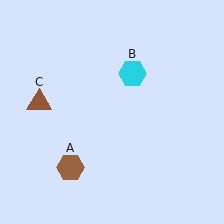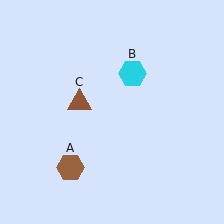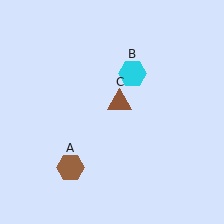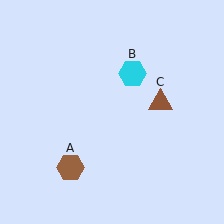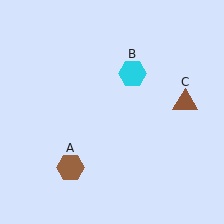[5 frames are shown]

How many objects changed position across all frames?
1 object changed position: brown triangle (object C).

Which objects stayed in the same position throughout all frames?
Brown hexagon (object A) and cyan hexagon (object B) remained stationary.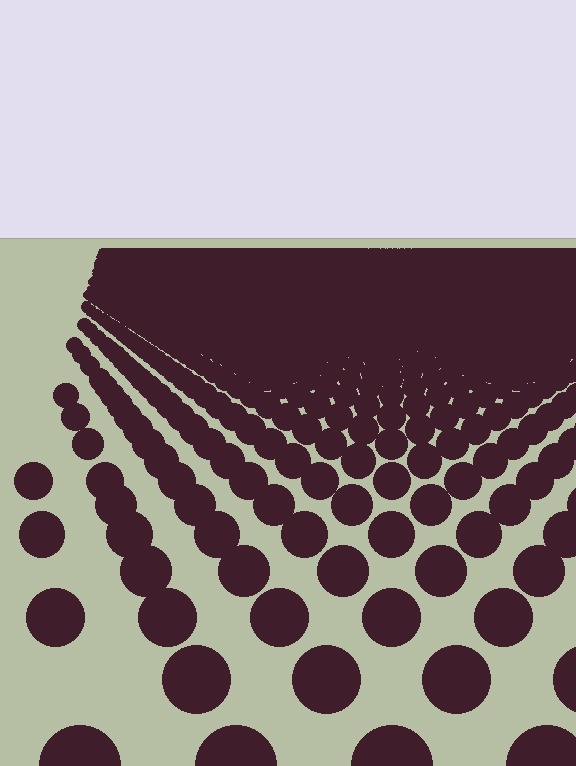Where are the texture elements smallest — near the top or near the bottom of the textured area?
Near the top.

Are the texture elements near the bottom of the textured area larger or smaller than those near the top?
Larger. Near the bottom, elements are closer to the viewer and appear at a bigger on-screen size.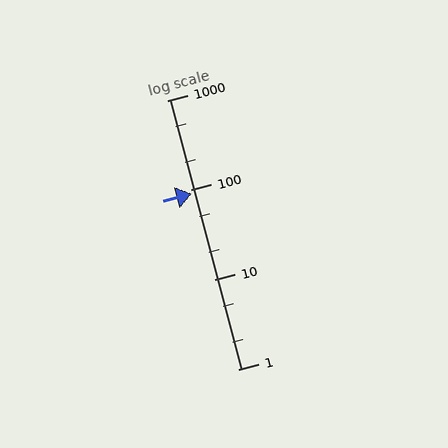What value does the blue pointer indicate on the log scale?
The pointer indicates approximately 92.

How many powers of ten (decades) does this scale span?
The scale spans 3 decades, from 1 to 1000.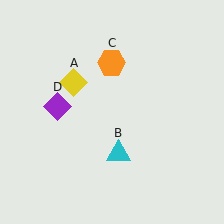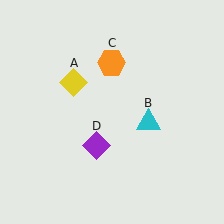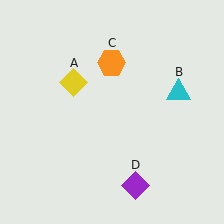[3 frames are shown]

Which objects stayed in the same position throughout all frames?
Yellow diamond (object A) and orange hexagon (object C) remained stationary.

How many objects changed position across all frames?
2 objects changed position: cyan triangle (object B), purple diamond (object D).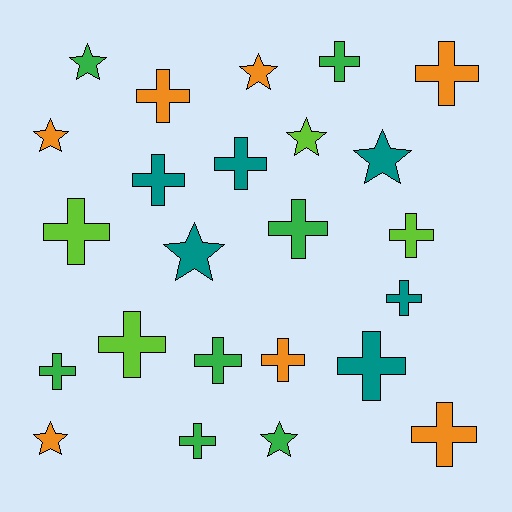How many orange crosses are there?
There are 4 orange crosses.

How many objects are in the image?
There are 24 objects.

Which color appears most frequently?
Orange, with 7 objects.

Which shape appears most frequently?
Cross, with 16 objects.